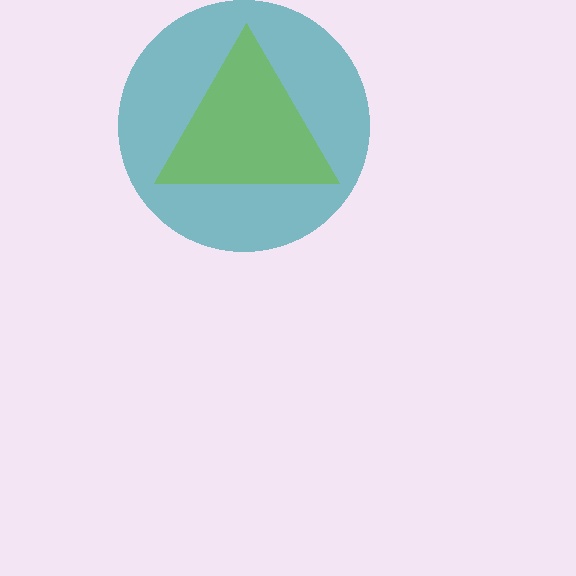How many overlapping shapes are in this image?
There are 2 overlapping shapes in the image.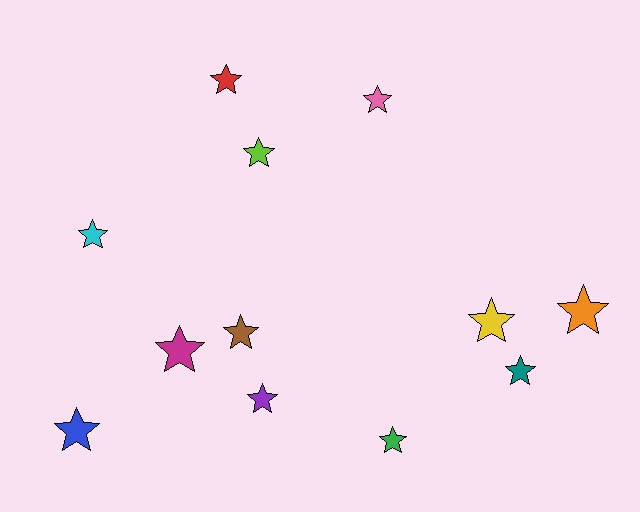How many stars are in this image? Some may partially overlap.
There are 12 stars.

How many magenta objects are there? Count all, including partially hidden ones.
There is 1 magenta object.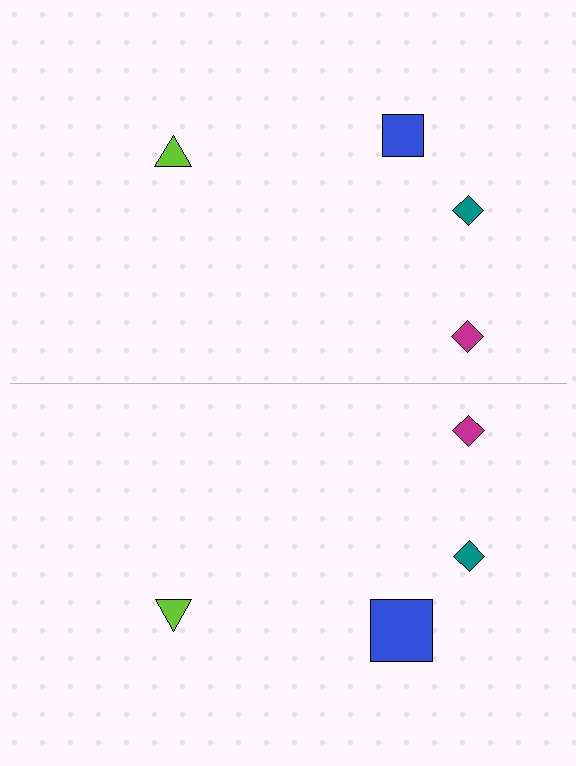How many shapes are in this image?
There are 8 shapes in this image.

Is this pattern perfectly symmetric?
No, the pattern is not perfectly symmetric. The blue square on the bottom side has a different size than its mirror counterpart.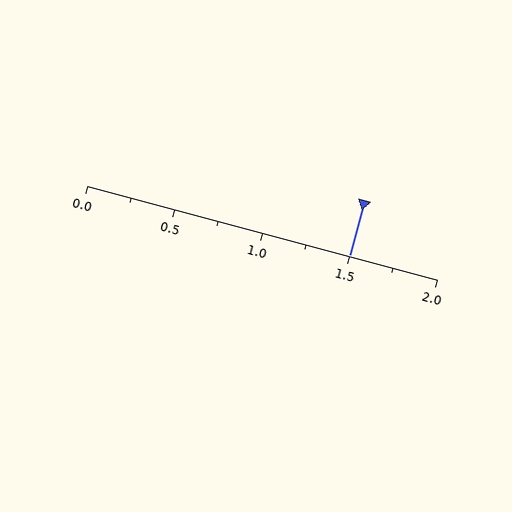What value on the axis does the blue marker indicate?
The marker indicates approximately 1.5.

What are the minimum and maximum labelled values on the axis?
The axis runs from 0.0 to 2.0.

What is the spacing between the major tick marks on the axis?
The major ticks are spaced 0.5 apart.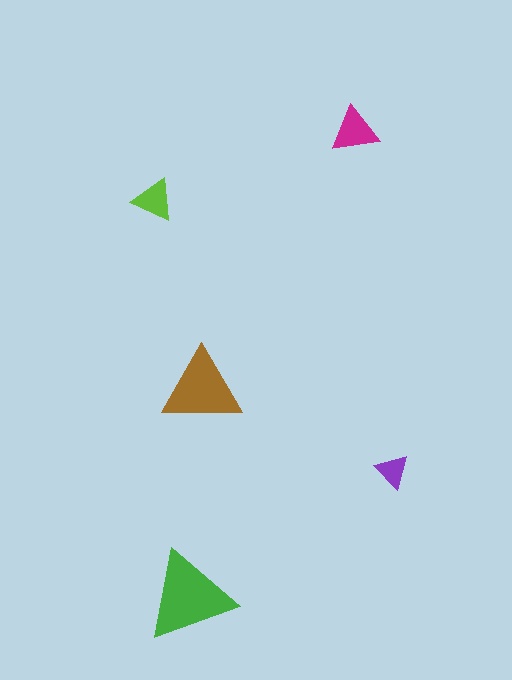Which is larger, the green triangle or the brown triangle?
The green one.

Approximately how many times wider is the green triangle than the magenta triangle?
About 2 times wider.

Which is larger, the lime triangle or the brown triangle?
The brown one.